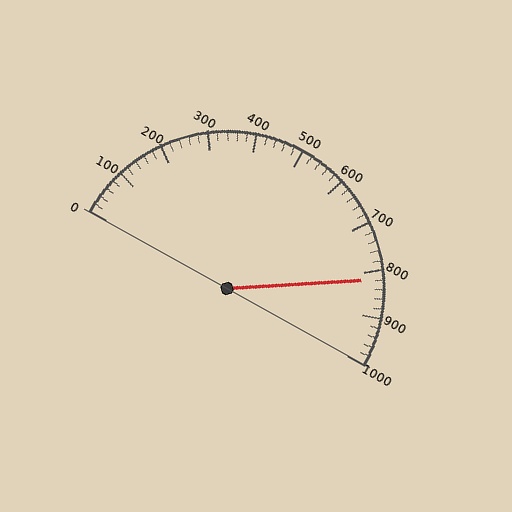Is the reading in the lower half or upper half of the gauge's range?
The reading is in the upper half of the range (0 to 1000).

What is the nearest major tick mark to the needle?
The nearest major tick mark is 800.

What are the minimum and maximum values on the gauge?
The gauge ranges from 0 to 1000.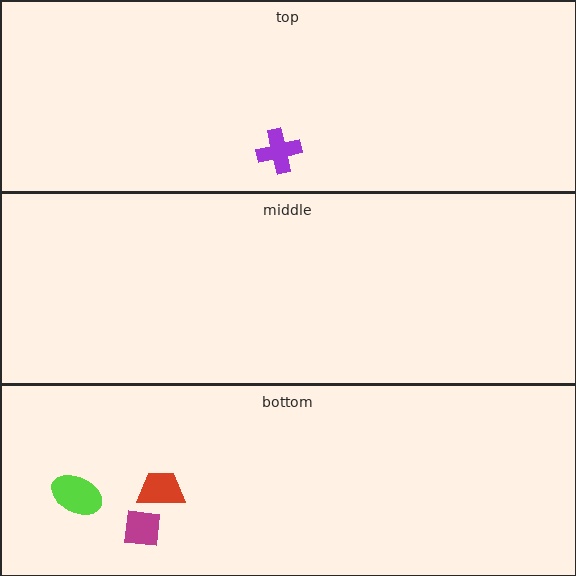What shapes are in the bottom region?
The magenta square, the red trapezoid, the lime ellipse.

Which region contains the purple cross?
The top region.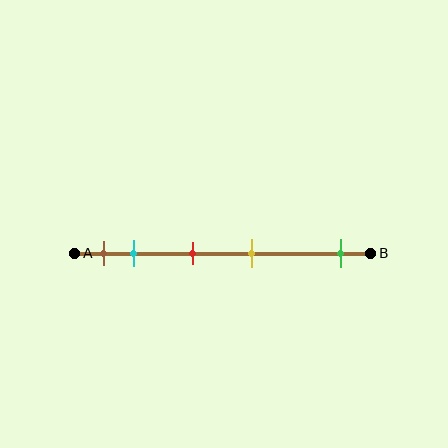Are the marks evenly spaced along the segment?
No, the marks are not evenly spaced.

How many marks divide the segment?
There are 5 marks dividing the segment.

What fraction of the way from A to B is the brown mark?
The brown mark is approximately 10% (0.1) of the way from A to B.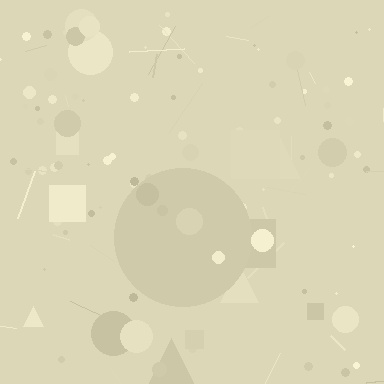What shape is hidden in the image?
A circle is hidden in the image.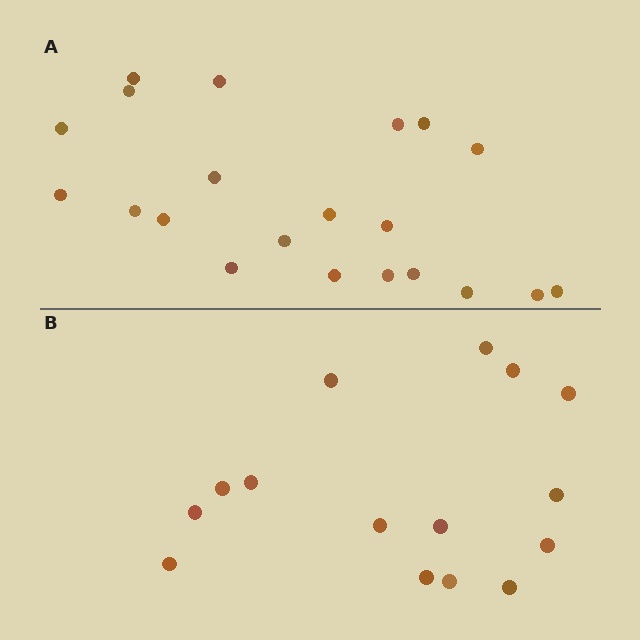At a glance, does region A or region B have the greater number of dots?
Region A (the top region) has more dots.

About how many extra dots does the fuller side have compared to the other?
Region A has about 6 more dots than region B.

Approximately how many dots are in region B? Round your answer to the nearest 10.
About 20 dots. (The exact count is 15, which rounds to 20.)